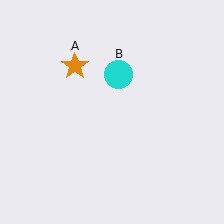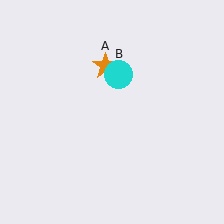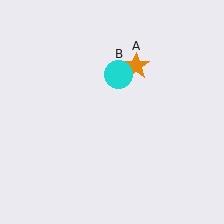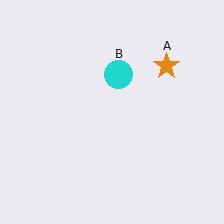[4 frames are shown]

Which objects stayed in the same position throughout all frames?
Cyan circle (object B) remained stationary.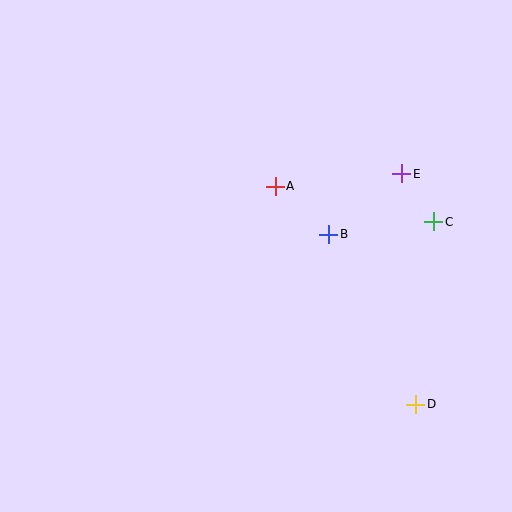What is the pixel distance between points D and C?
The distance between D and C is 183 pixels.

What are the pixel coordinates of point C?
Point C is at (434, 222).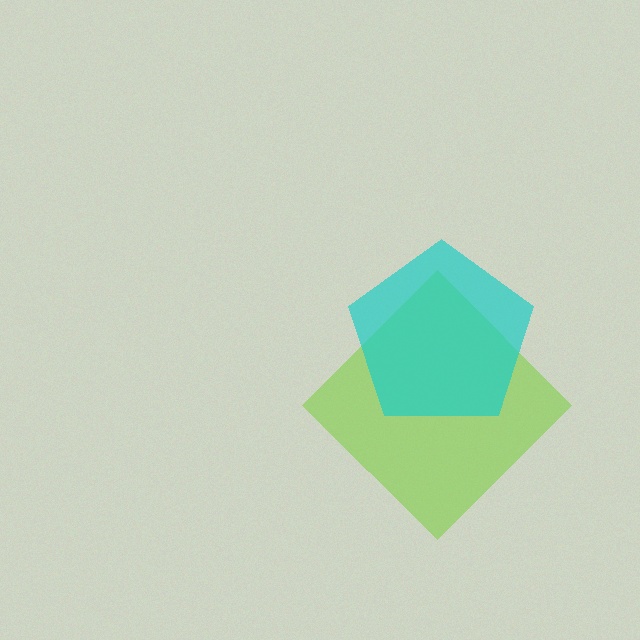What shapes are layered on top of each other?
The layered shapes are: a lime diamond, a cyan pentagon.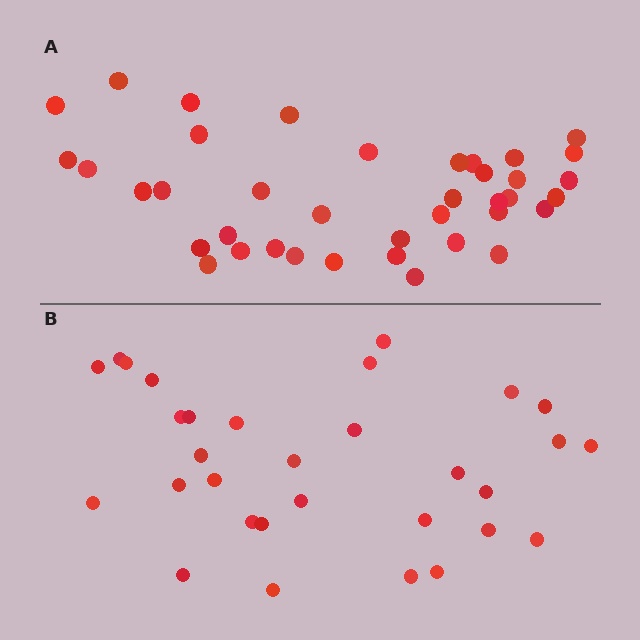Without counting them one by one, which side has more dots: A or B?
Region A (the top region) has more dots.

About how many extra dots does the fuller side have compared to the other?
Region A has roughly 8 or so more dots than region B.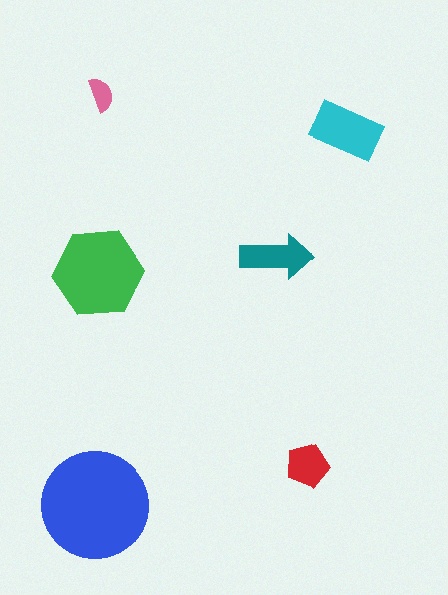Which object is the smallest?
The pink semicircle.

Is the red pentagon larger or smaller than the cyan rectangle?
Smaller.